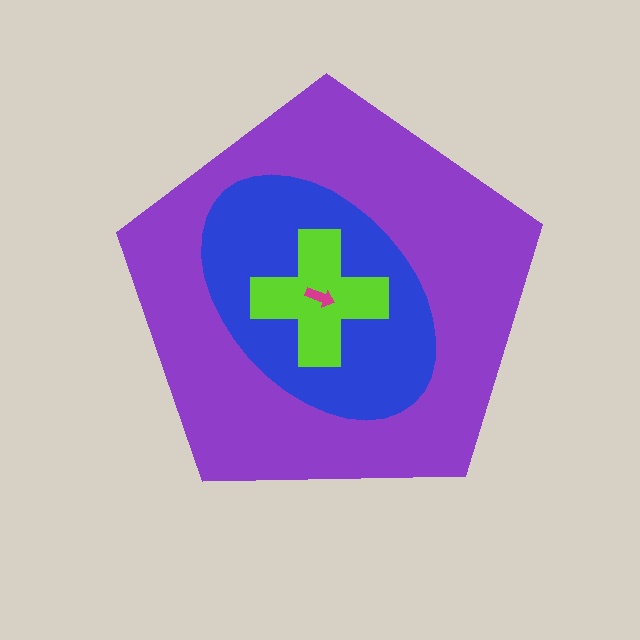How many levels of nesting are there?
4.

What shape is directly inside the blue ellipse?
The lime cross.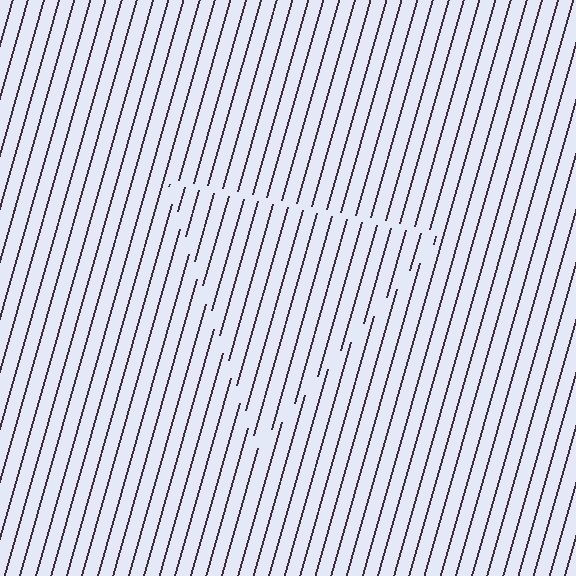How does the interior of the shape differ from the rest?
The interior of the shape contains the same grating, shifted by half a period — the contour is defined by the phase discontinuity where line-ends from the inner and outer gratings abut.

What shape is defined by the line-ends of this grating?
An illusory triangle. The interior of the shape contains the same grating, shifted by half a period — the contour is defined by the phase discontinuity where line-ends from the inner and outer gratings abut.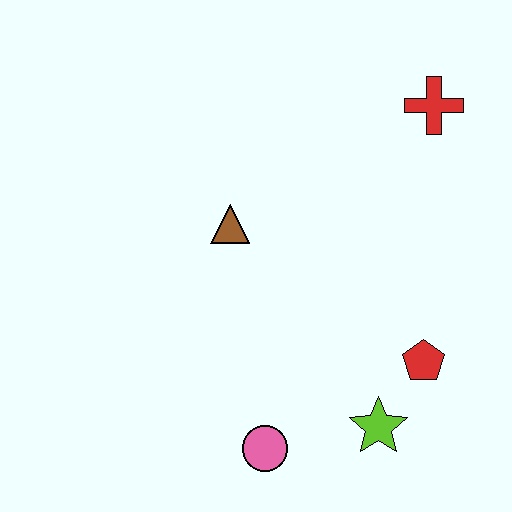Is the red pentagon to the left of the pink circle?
No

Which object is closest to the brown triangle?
The pink circle is closest to the brown triangle.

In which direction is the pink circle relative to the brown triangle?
The pink circle is below the brown triangle.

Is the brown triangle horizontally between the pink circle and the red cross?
No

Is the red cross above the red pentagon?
Yes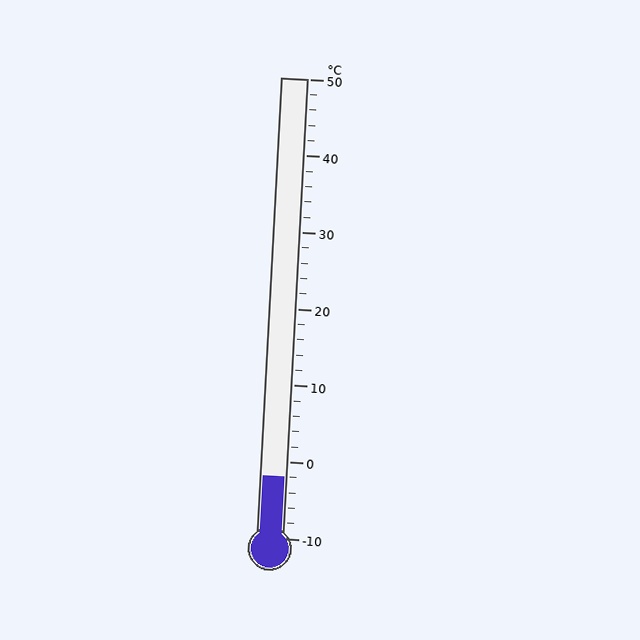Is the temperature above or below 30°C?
The temperature is below 30°C.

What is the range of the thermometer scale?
The thermometer scale ranges from -10°C to 50°C.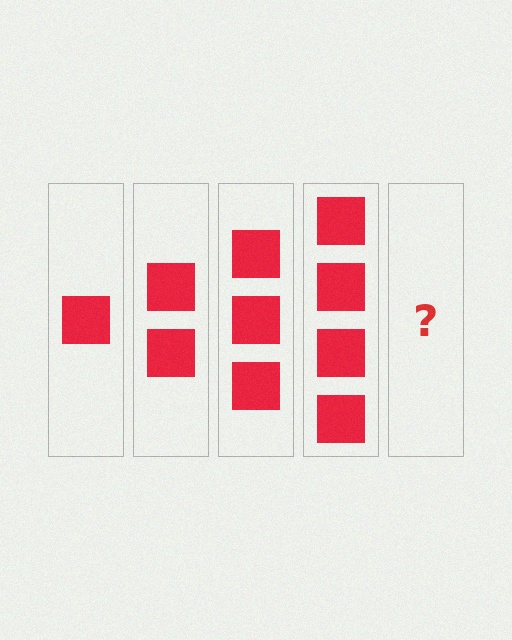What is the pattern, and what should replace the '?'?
The pattern is that each step adds one more square. The '?' should be 5 squares.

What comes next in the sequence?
The next element should be 5 squares.